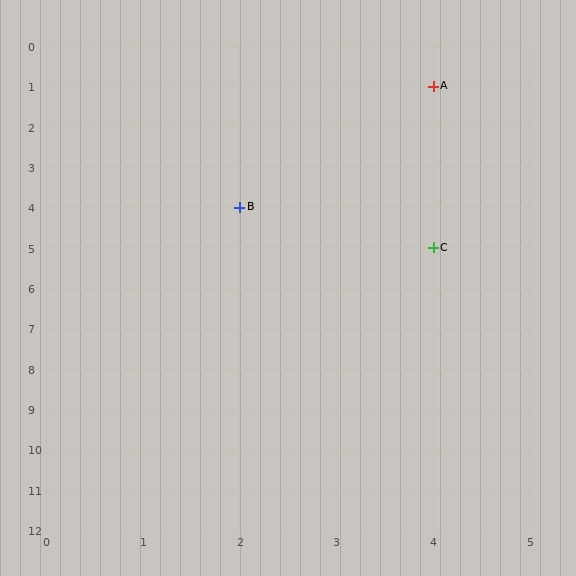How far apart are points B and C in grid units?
Points B and C are 2 columns and 1 row apart (about 2.2 grid units diagonally).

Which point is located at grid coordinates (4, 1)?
Point A is at (4, 1).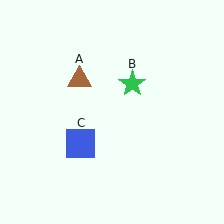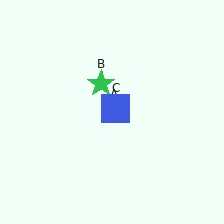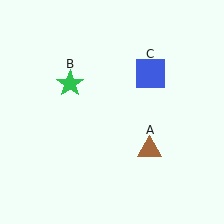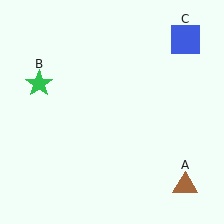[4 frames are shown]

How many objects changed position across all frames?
3 objects changed position: brown triangle (object A), green star (object B), blue square (object C).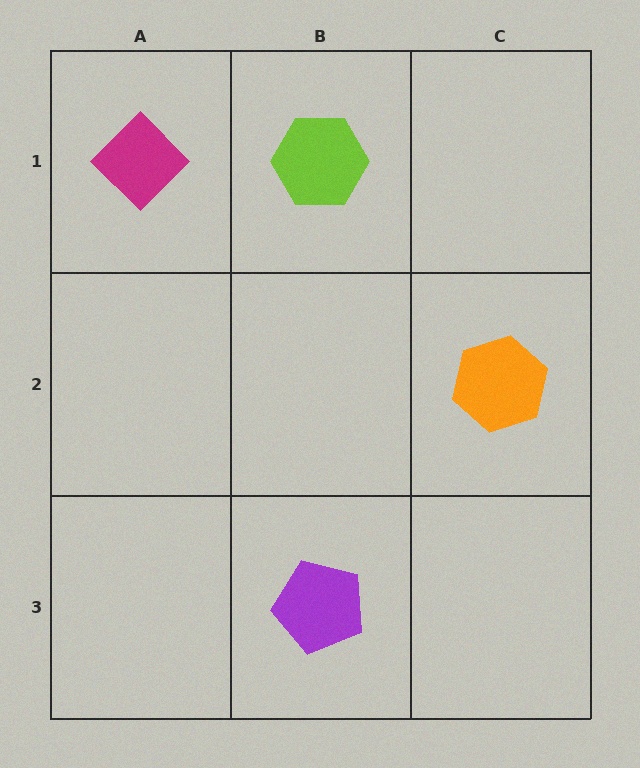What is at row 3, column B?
A purple pentagon.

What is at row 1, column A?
A magenta diamond.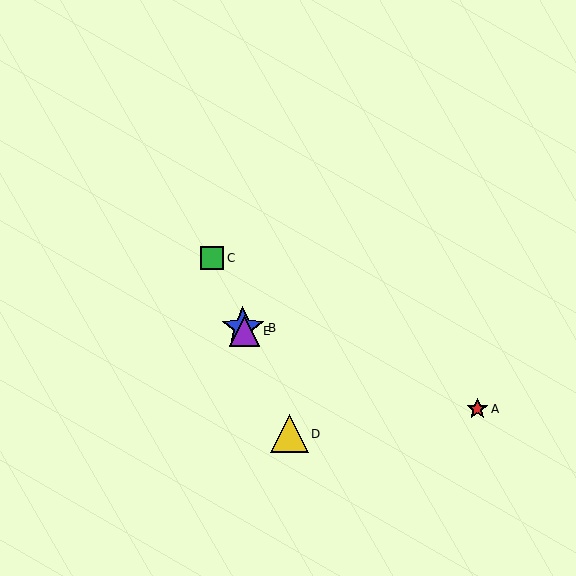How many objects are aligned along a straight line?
4 objects (B, C, D, E) are aligned along a straight line.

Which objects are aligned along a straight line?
Objects B, C, D, E are aligned along a straight line.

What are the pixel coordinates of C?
Object C is at (212, 258).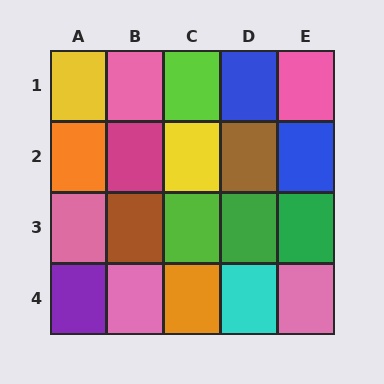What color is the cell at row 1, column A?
Yellow.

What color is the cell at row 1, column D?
Blue.